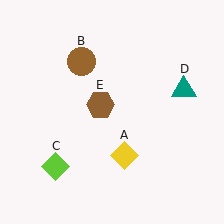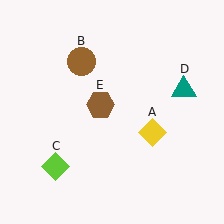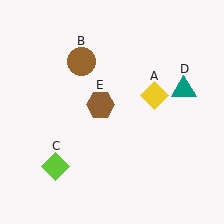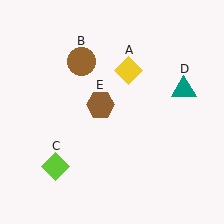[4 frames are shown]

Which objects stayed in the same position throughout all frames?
Brown circle (object B) and lime diamond (object C) and teal triangle (object D) and brown hexagon (object E) remained stationary.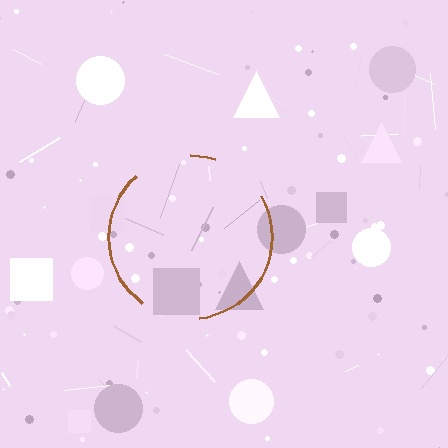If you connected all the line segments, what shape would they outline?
They would outline a circle.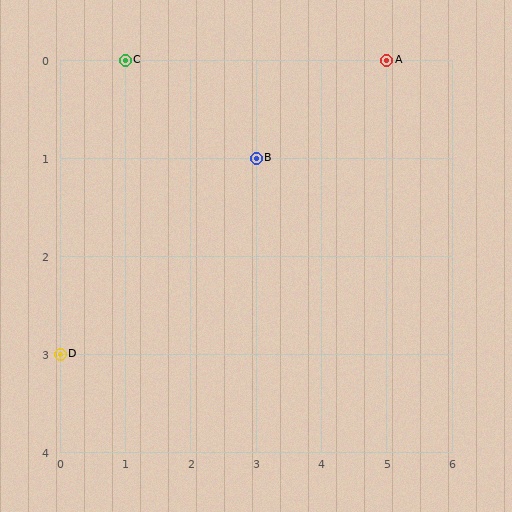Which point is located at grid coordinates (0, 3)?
Point D is at (0, 3).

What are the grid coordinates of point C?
Point C is at grid coordinates (1, 0).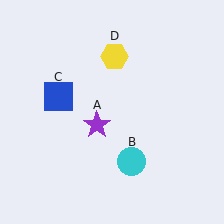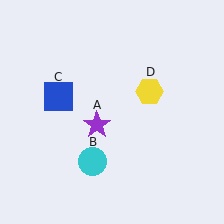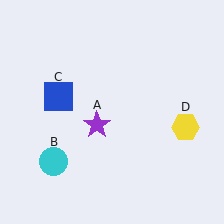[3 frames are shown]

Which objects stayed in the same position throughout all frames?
Purple star (object A) and blue square (object C) remained stationary.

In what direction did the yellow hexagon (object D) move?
The yellow hexagon (object D) moved down and to the right.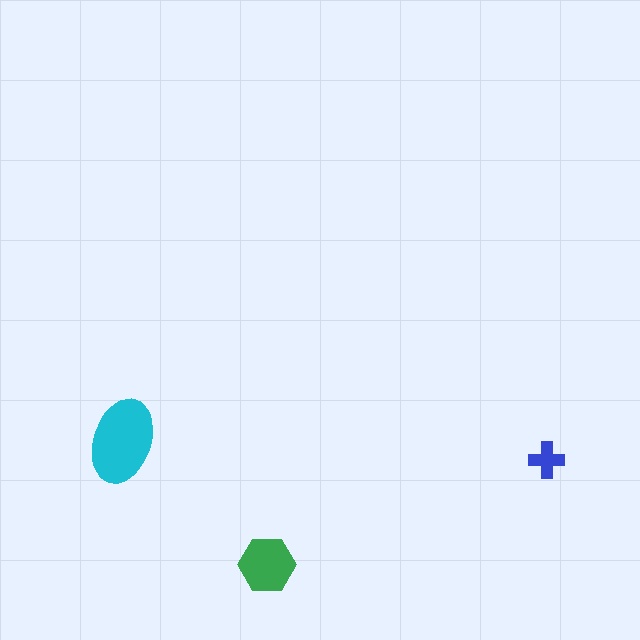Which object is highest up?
The cyan ellipse is topmost.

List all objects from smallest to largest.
The blue cross, the green hexagon, the cyan ellipse.